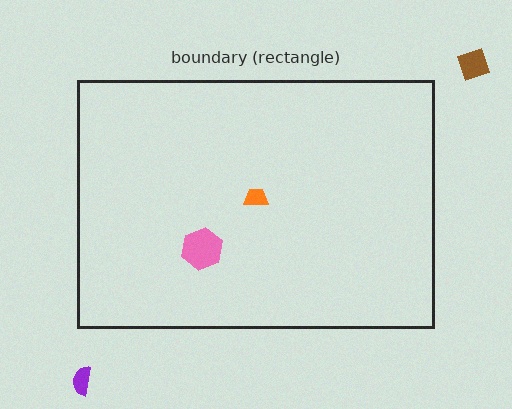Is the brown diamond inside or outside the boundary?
Outside.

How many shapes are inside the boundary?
2 inside, 2 outside.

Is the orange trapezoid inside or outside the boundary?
Inside.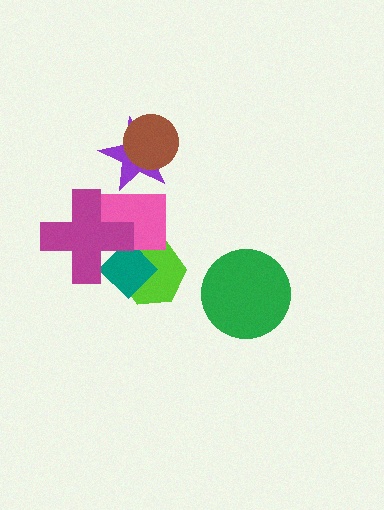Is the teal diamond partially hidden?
Yes, it is partially covered by another shape.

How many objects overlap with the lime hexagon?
2 objects overlap with the lime hexagon.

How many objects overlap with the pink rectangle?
4 objects overlap with the pink rectangle.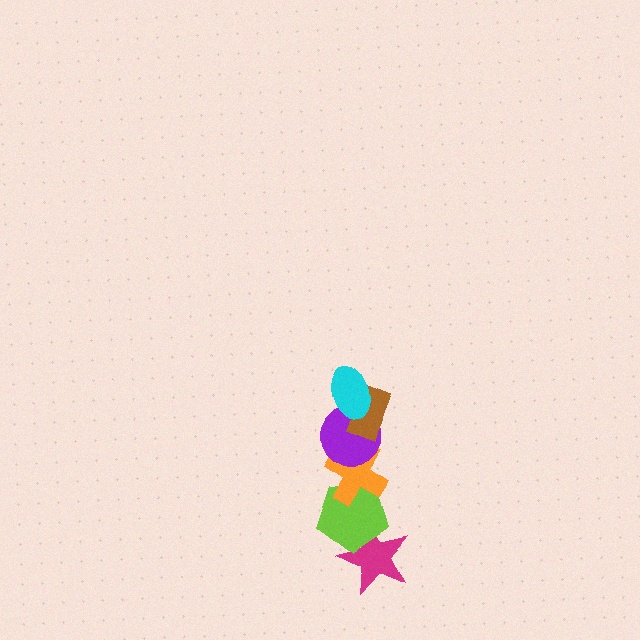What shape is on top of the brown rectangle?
The cyan ellipse is on top of the brown rectangle.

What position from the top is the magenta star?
The magenta star is 6th from the top.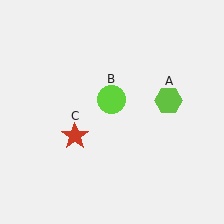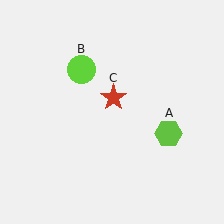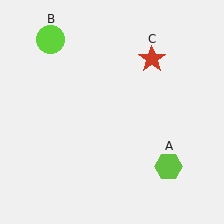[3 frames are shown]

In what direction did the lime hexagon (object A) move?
The lime hexagon (object A) moved down.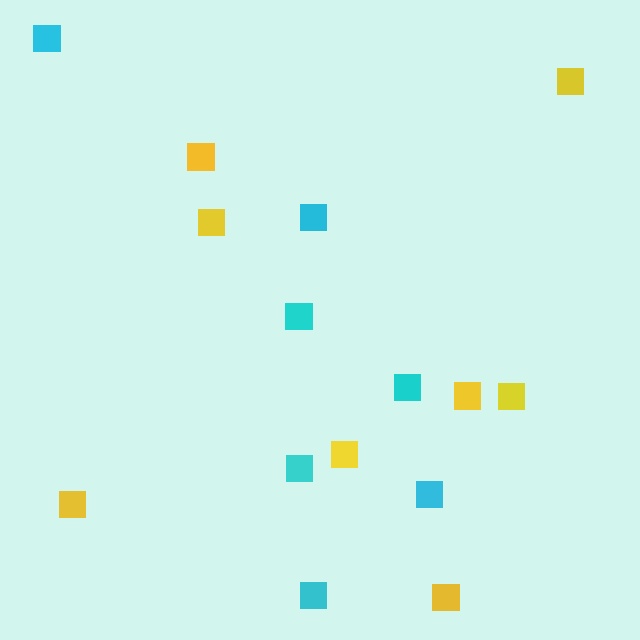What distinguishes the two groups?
There are 2 groups: one group of yellow squares (8) and one group of cyan squares (7).